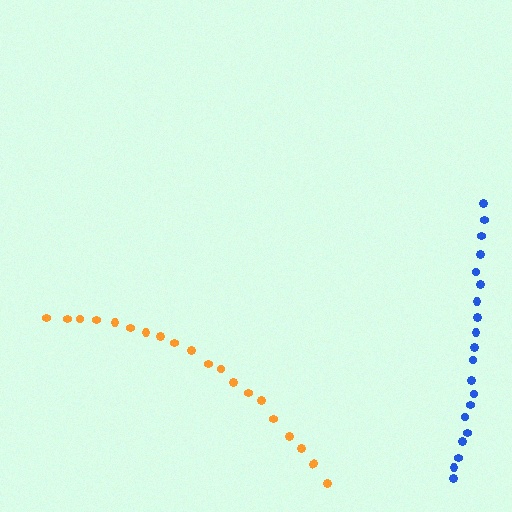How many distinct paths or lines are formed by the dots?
There are 2 distinct paths.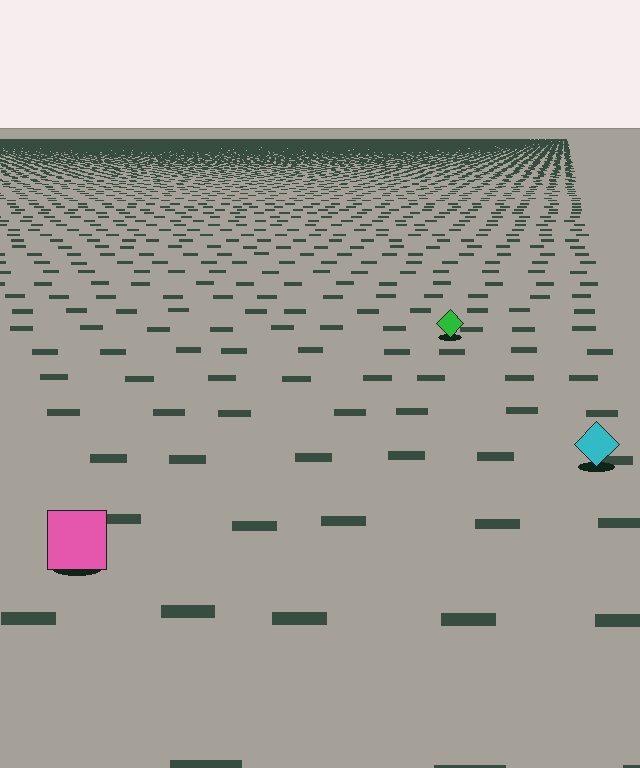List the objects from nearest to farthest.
From nearest to farthest: the pink square, the cyan diamond, the green diamond.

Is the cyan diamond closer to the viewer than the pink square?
No. The pink square is closer — you can tell from the texture gradient: the ground texture is coarser near it.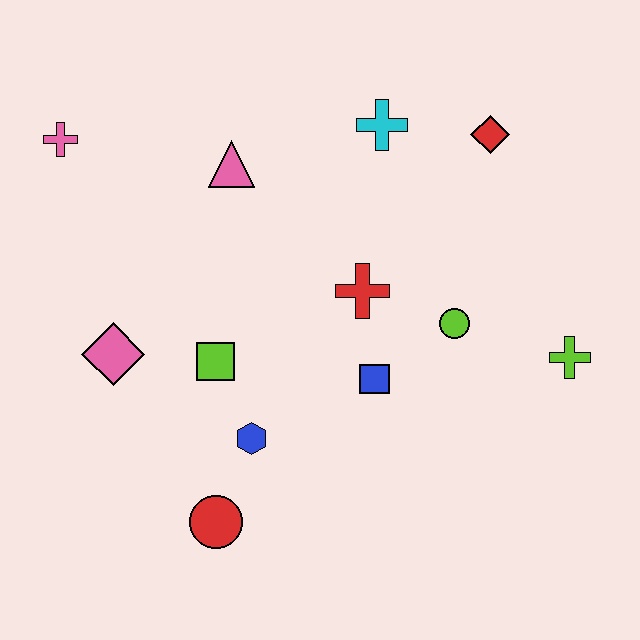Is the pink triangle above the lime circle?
Yes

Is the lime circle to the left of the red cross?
No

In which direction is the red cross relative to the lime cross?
The red cross is to the left of the lime cross.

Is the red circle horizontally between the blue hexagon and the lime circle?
No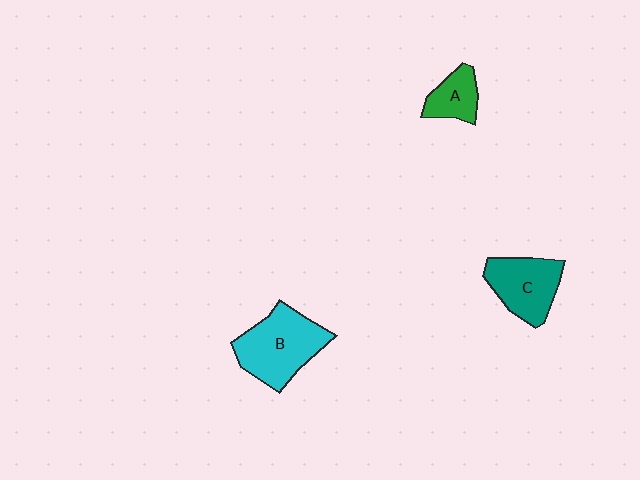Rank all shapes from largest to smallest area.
From largest to smallest: B (cyan), C (teal), A (green).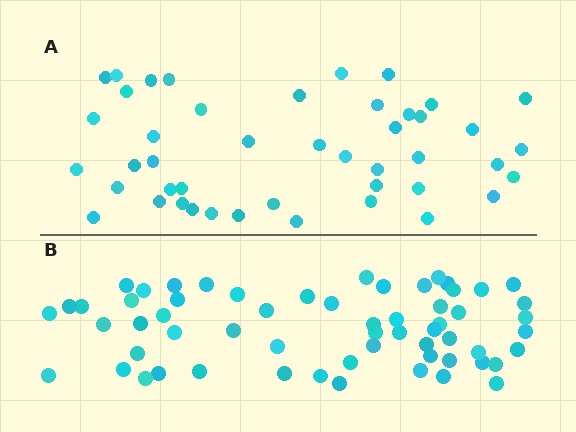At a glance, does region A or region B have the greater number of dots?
Region B (the bottom region) has more dots.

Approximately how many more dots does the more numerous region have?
Region B has approximately 15 more dots than region A.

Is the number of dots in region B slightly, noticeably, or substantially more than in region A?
Region B has noticeably more, but not dramatically so. The ratio is roughly 1.3 to 1.